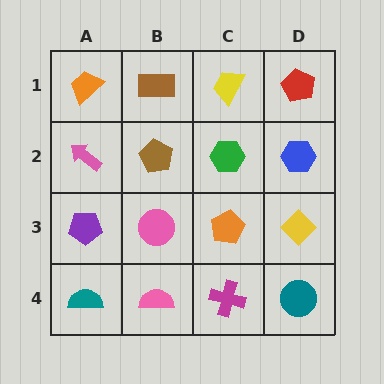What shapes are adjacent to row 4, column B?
A pink circle (row 3, column B), a teal semicircle (row 4, column A), a magenta cross (row 4, column C).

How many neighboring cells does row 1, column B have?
3.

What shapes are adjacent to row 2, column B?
A brown rectangle (row 1, column B), a pink circle (row 3, column B), a pink arrow (row 2, column A), a green hexagon (row 2, column C).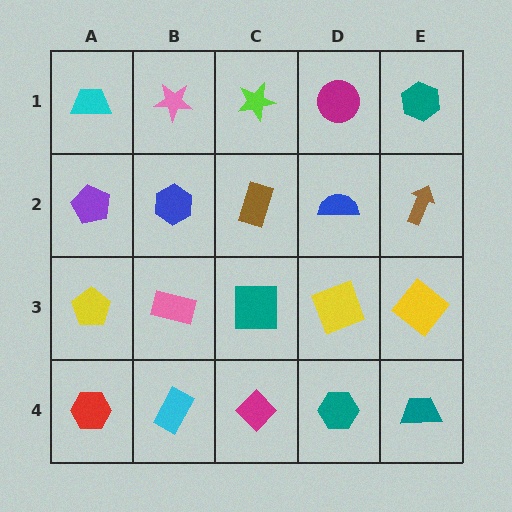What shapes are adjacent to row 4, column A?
A yellow pentagon (row 3, column A), a cyan rectangle (row 4, column B).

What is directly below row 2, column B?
A pink rectangle.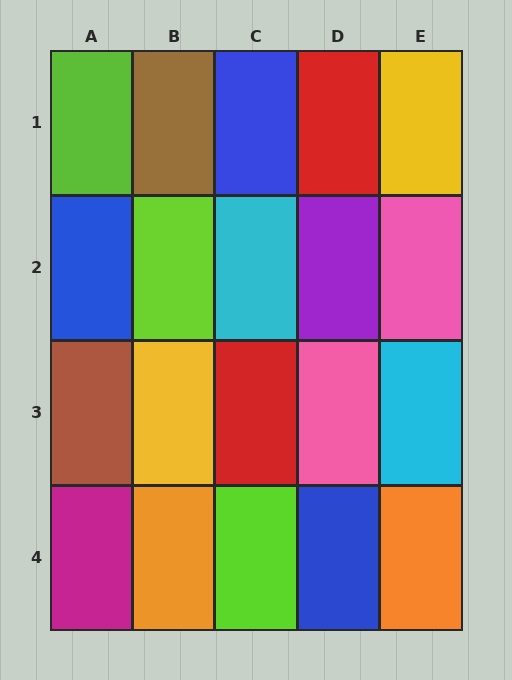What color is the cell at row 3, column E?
Cyan.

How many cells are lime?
3 cells are lime.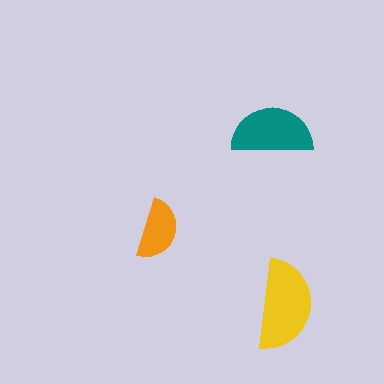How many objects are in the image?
There are 3 objects in the image.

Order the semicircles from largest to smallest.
the yellow one, the teal one, the orange one.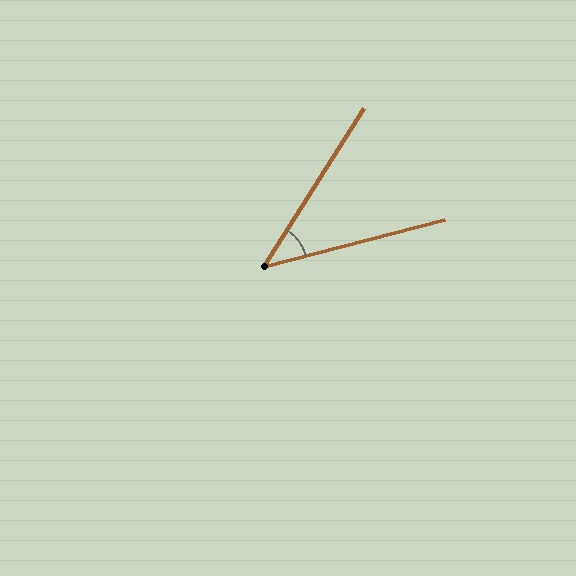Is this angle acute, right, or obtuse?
It is acute.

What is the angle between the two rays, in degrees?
Approximately 43 degrees.